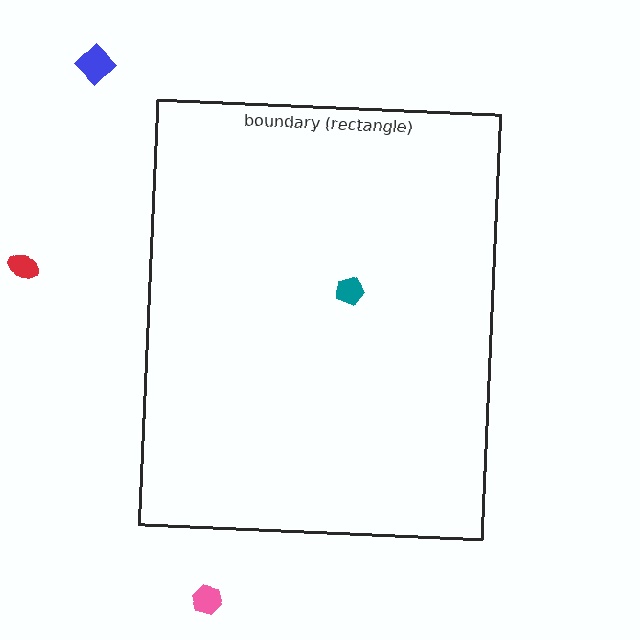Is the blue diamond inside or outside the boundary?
Outside.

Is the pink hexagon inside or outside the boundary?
Outside.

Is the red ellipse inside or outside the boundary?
Outside.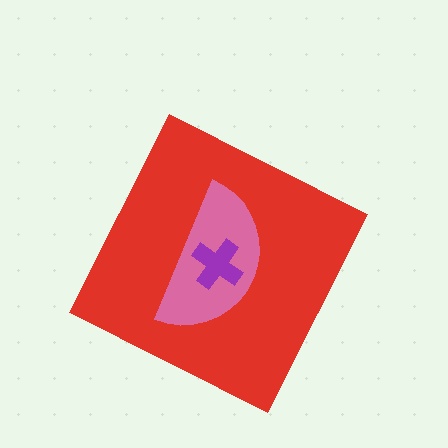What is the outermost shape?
The red diamond.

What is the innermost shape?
The purple cross.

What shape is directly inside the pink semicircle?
The purple cross.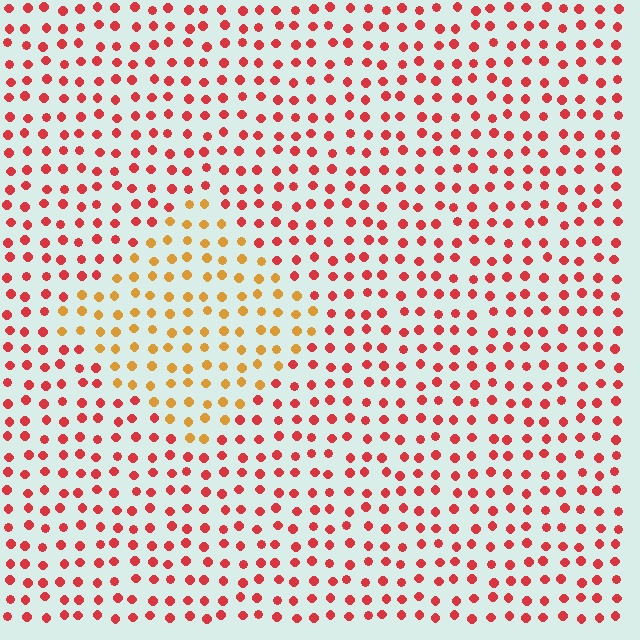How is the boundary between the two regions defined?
The boundary is defined purely by a slight shift in hue (about 41 degrees). Spacing, size, and orientation are identical on both sides.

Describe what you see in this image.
The image is filled with small red elements in a uniform arrangement. A diamond-shaped region is visible where the elements are tinted to a slightly different hue, forming a subtle color boundary.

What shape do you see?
I see a diamond.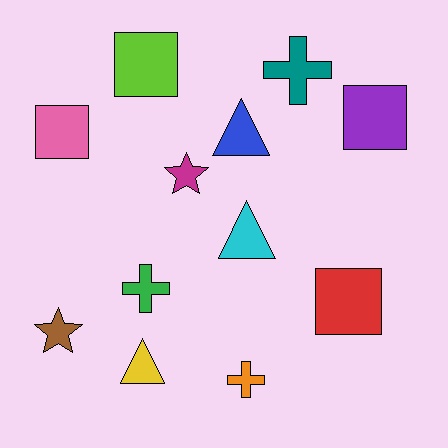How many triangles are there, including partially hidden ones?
There are 3 triangles.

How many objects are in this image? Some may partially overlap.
There are 12 objects.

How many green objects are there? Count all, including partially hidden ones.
There is 1 green object.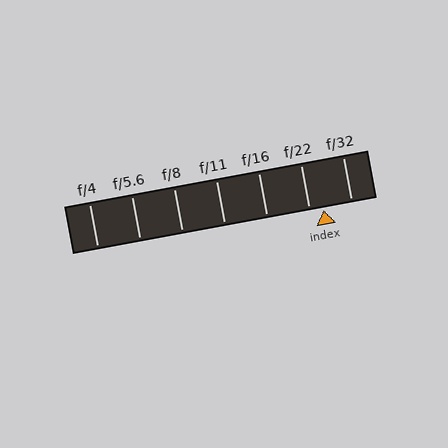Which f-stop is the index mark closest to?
The index mark is closest to f/22.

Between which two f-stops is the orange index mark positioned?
The index mark is between f/22 and f/32.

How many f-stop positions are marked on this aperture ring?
There are 7 f-stop positions marked.